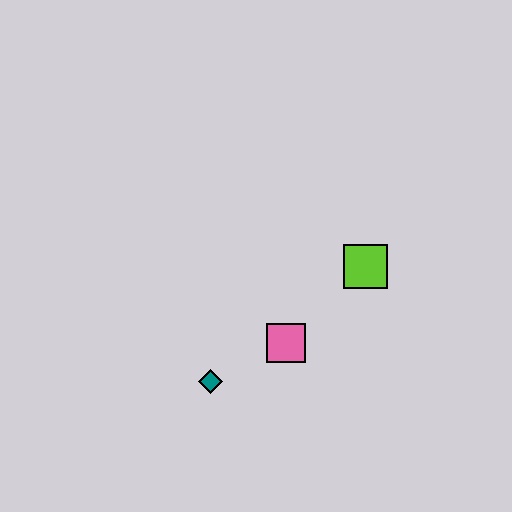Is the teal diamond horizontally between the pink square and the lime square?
No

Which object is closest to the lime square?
The pink square is closest to the lime square.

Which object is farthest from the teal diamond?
The lime square is farthest from the teal diamond.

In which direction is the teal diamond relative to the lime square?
The teal diamond is to the left of the lime square.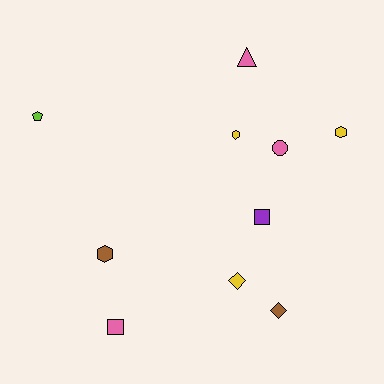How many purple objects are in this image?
There is 1 purple object.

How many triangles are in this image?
There is 1 triangle.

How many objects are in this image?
There are 10 objects.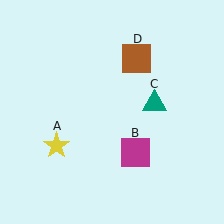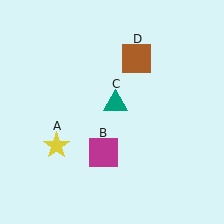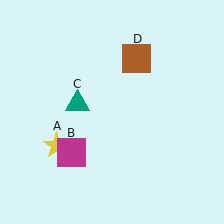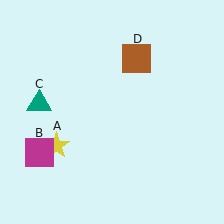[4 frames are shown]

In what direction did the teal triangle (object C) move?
The teal triangle (object C) moved left.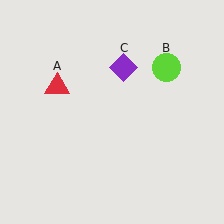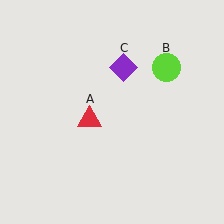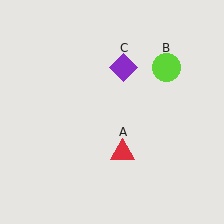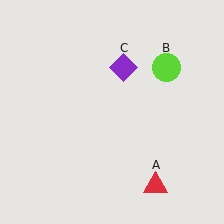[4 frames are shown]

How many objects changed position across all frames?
1 object changed position: red triangle (object A).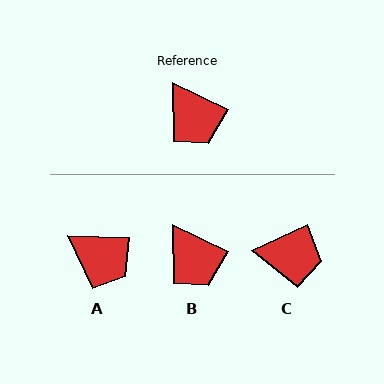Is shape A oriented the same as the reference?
No, it is off by about 24 degrees.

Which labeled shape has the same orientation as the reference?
B.